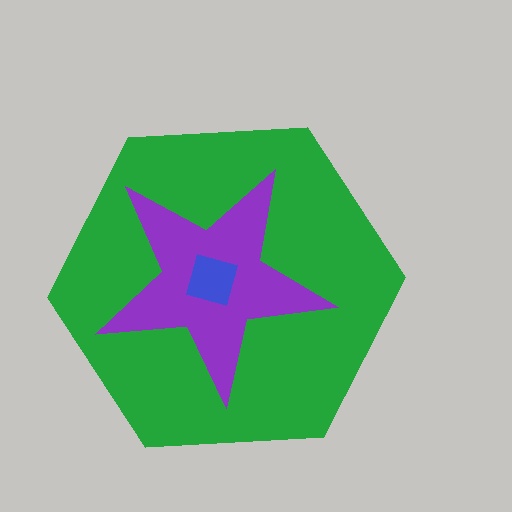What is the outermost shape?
The green hexagon.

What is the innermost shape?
The blue diamond.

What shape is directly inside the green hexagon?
The purple star.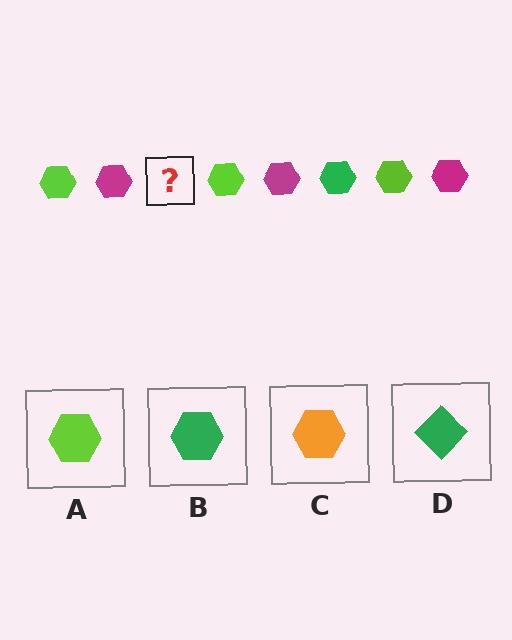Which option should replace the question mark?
Option B.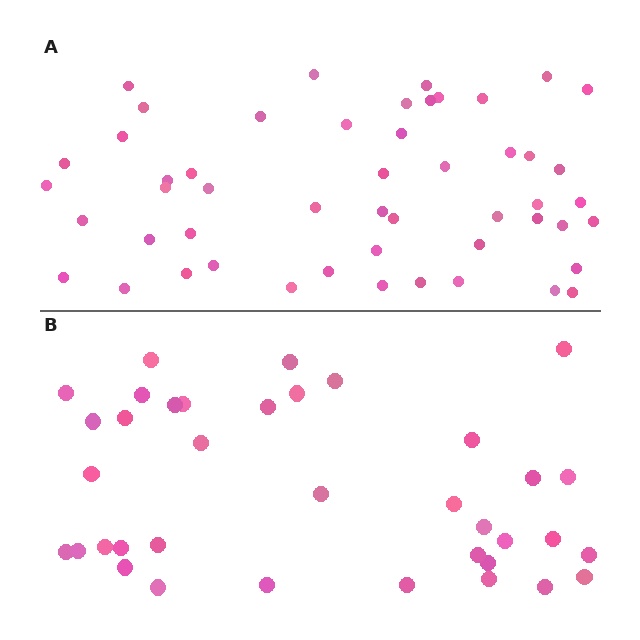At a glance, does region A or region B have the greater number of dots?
Region A (the top region) has more dots.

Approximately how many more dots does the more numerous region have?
Region A has approximately 15 more dots than region B.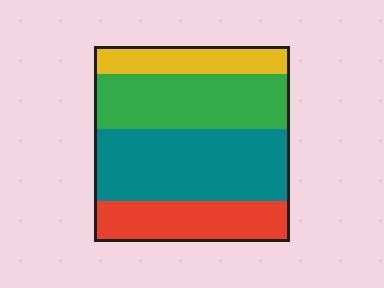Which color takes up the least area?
Yellow, at roughly 15%.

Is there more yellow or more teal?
Teal.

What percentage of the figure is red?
Red covers about 20% of the figure.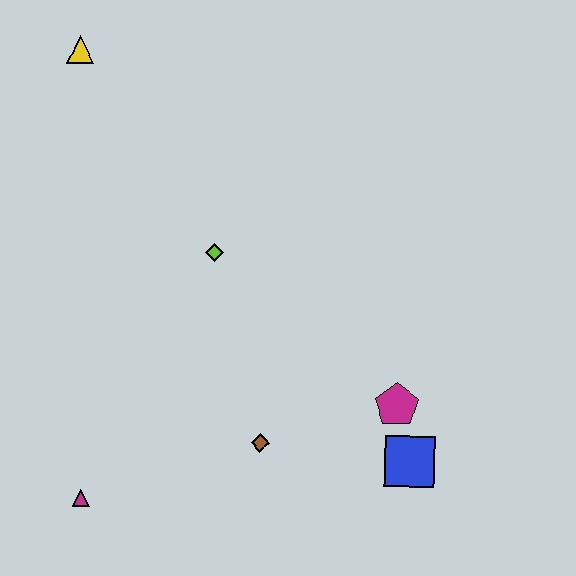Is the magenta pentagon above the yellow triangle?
No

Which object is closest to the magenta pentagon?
The blue square is closest to the magenta pentagon.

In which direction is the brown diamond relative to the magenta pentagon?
The brown diamond is to the left of the magenta pentagon.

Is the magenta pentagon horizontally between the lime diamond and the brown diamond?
No